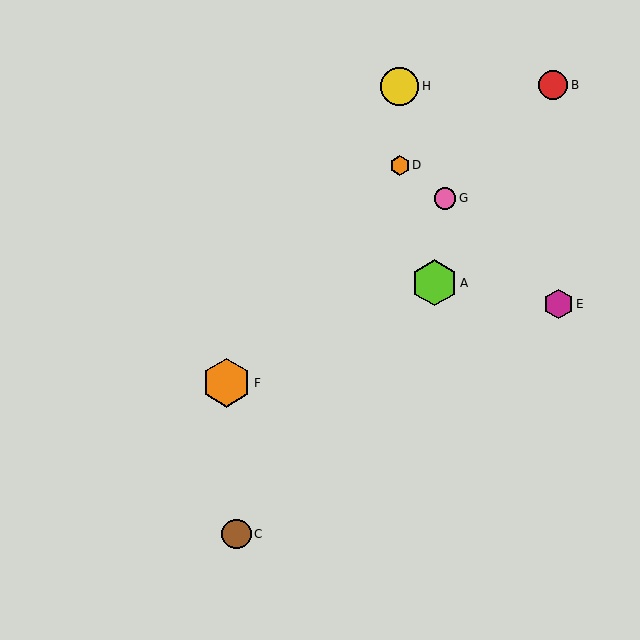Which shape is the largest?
The orange hexagon (labeled F) is the largest.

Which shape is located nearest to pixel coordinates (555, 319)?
The magenta hexagon (labeled E) at (558, 304) is nearest to that location.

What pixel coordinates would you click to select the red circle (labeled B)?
Click at (553, 85) to select the red circle B.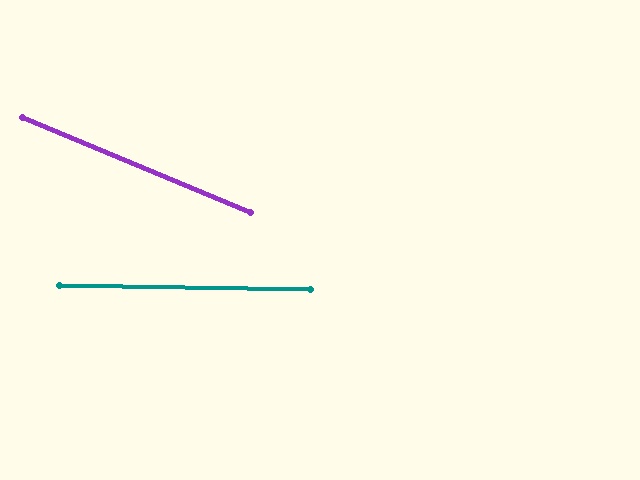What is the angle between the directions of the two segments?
Approximately 22 degrees.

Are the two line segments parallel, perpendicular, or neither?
Neither parallel nor perpendicular — they differ by about 22°.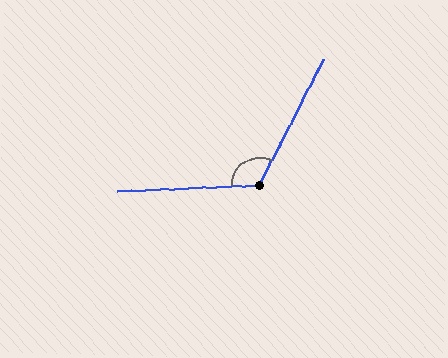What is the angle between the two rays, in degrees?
Approximately 120 degrees.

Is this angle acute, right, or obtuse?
It is obtuse.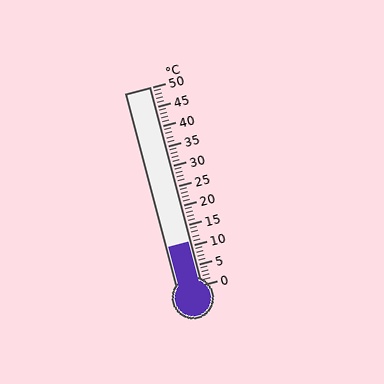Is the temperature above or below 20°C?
The temperature is below 20°C.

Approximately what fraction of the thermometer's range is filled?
The thermometer is filled to approximately 20% of its range.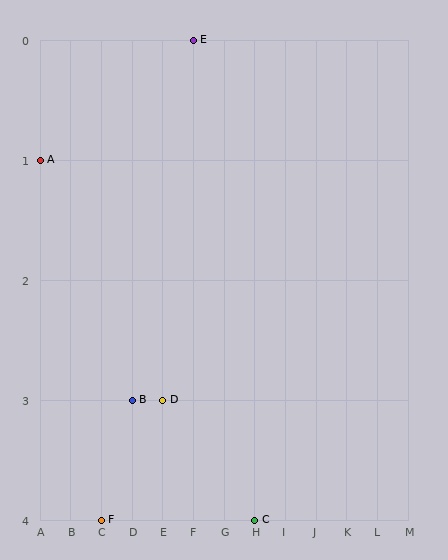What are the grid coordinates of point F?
Point F is at grid coordinates (C, 4).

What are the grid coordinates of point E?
Point E is at grid coordinates (F, 0).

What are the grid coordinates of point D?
Point D is at grid coordinates (E, 3).